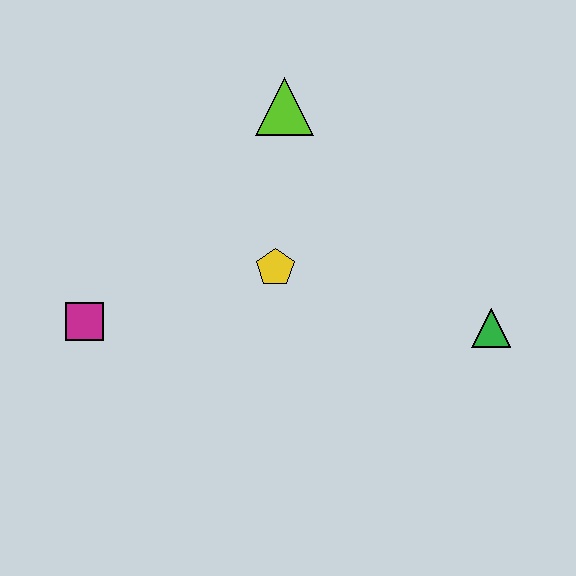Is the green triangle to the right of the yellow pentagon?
Yes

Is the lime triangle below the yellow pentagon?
No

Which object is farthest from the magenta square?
The green triangle is farthest from the magenta square.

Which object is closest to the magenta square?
The yellow pentagon is closest to the magenta square.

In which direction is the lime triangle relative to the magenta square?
The lime triangle is above the magenta square.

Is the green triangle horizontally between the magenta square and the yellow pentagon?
No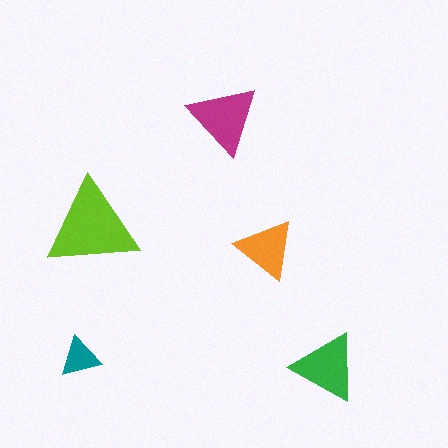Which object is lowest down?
The green triangle is bottommost.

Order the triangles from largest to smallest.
the lime one, the magenta one, the green one, the orange one, the teal one.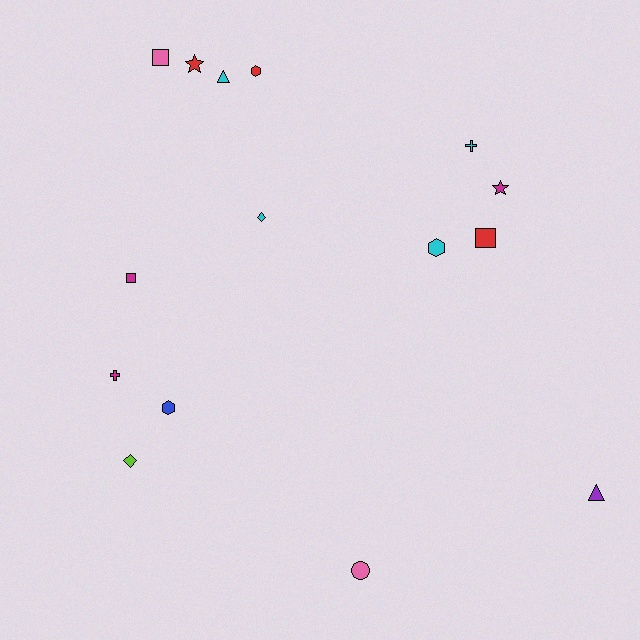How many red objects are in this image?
There are 3 red objects.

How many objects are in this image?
There are 15 objects.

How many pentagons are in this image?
There are no pentagons.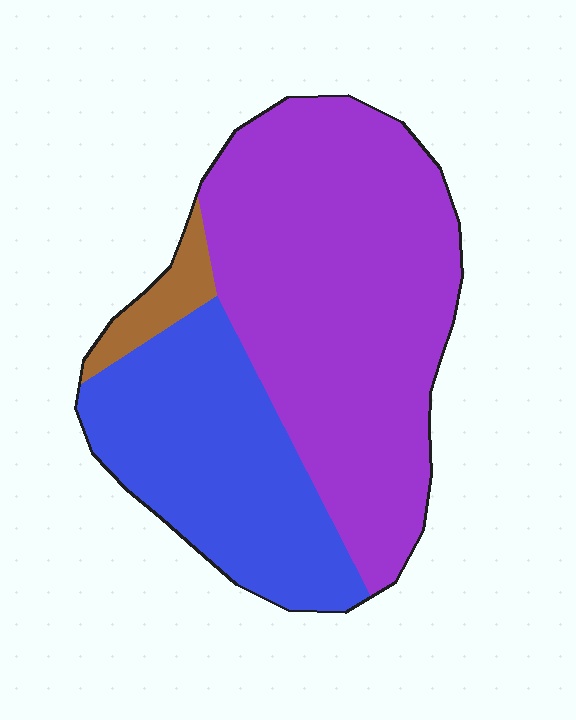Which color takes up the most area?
Purple, at roughly 60%.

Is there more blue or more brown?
Blue.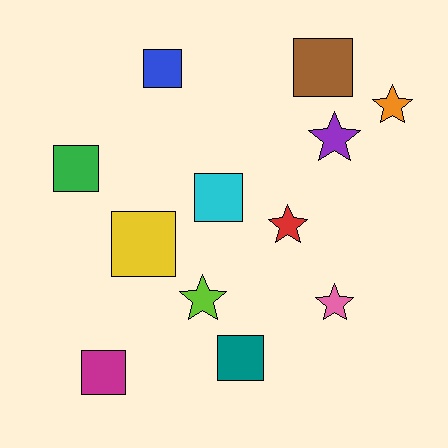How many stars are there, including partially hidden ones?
There are 5 stars.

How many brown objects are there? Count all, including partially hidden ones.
There is 1 brown object.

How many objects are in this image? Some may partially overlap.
There are 12 objects.